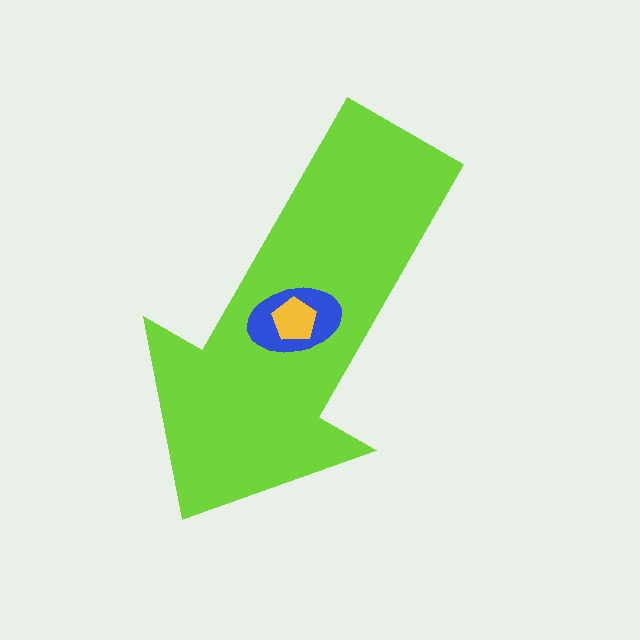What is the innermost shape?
The yellow pentagon.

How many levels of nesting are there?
3.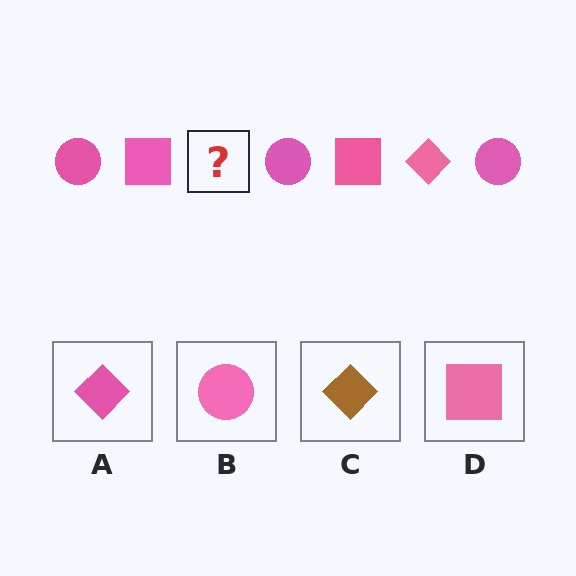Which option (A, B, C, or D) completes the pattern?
A.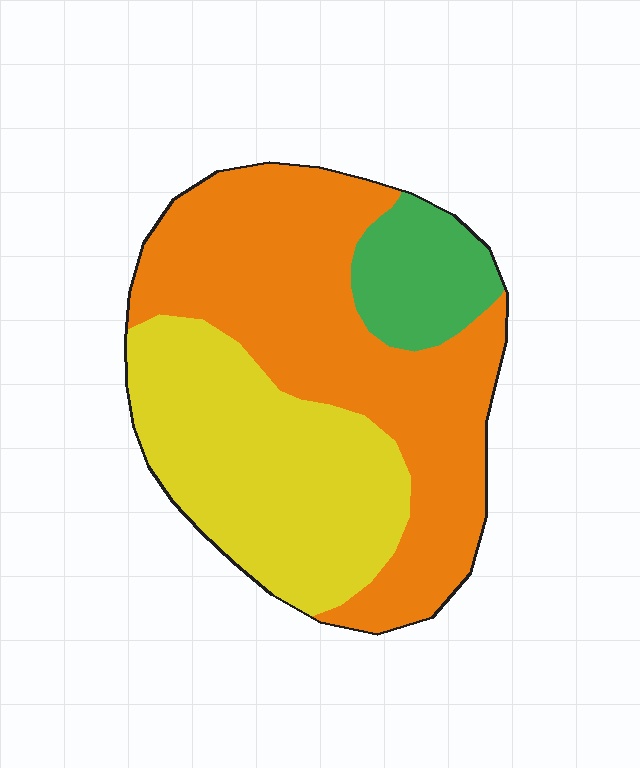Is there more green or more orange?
Orange.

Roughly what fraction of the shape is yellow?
Yellow takes up about three eighths (3/8) of the shape.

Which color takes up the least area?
Green, at roughly 10%.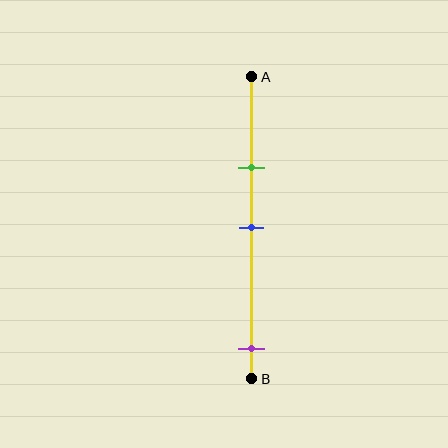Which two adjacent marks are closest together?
The green and blue marks are the closest adjacent pair.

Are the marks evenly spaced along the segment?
No, the marks are not evenly spaced.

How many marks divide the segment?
There are 3 marks dividing the segment.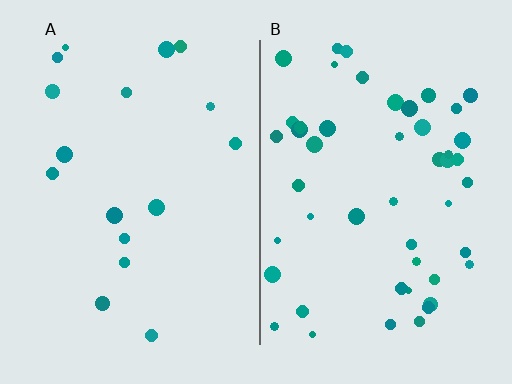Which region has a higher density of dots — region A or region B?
B (the right).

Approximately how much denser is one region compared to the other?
Approximately 2.9× — region B over region A.